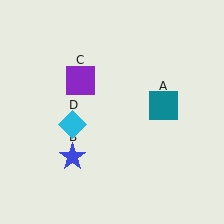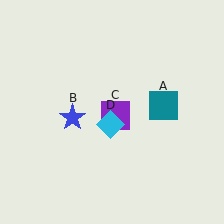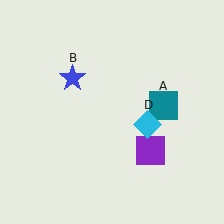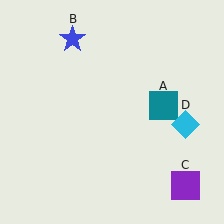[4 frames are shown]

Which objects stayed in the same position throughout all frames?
Teal square (object A) remained stationary.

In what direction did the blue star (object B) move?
The blue star (object B) moved up.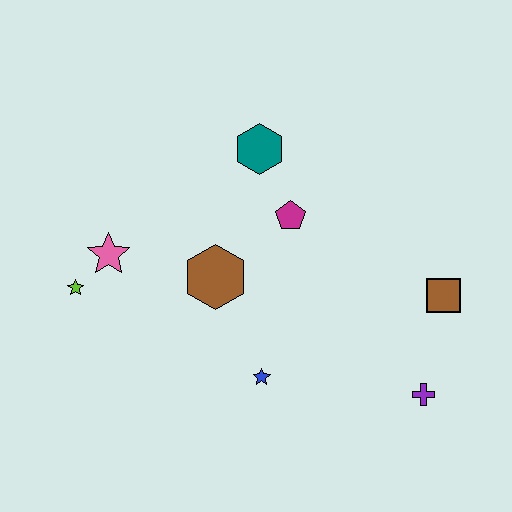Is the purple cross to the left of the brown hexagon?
No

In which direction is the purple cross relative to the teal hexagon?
The purple cross is below the teal hexagon.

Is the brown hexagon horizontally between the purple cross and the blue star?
No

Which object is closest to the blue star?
The brown hexagon is closest to the blue star.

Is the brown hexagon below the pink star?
Yes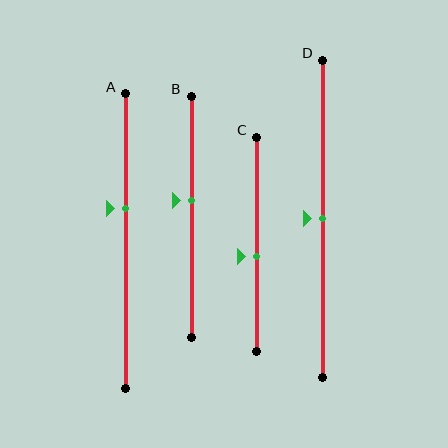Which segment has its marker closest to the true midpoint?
Segment D has its marker closest to the true midpoint.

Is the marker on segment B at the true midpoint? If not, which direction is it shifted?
No, the marker on segment B is shifted upward by about 7% of the segment length.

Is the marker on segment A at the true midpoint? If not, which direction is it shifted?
No, the marker on segment A is shifted upward by about 11% of the segment length.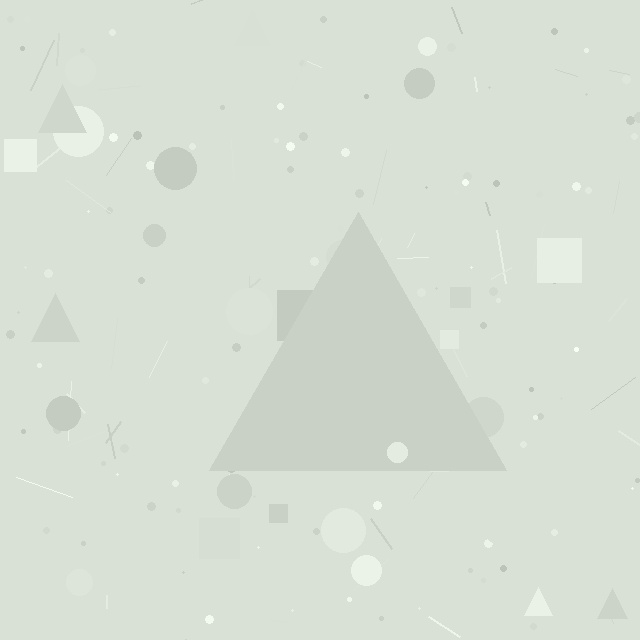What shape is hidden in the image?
A triangle is hidden in the image.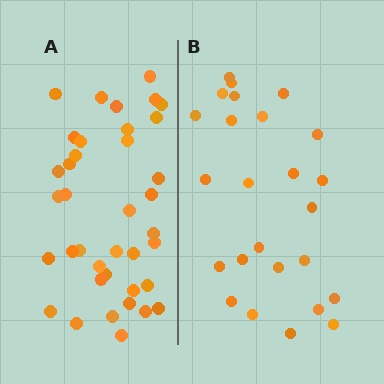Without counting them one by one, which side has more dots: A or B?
Region A (the left region) has more dots.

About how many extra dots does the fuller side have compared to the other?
Region A has approximately 15 more dots than region B.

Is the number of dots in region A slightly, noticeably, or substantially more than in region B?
Region A has substantially more. The ratio is roughly 1.5 to 1.